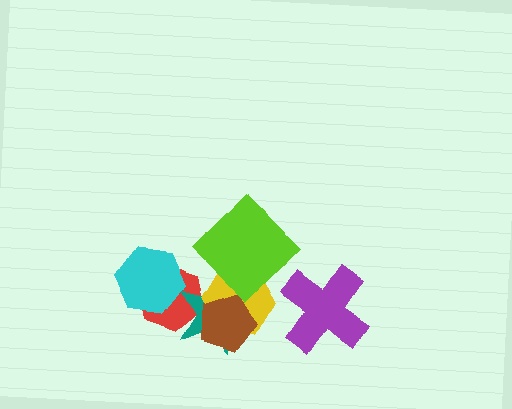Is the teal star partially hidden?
Yes, it is partially covered by another shape.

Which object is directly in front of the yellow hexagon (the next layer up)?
The brown pentagon is directly in front of the yellow hexagon.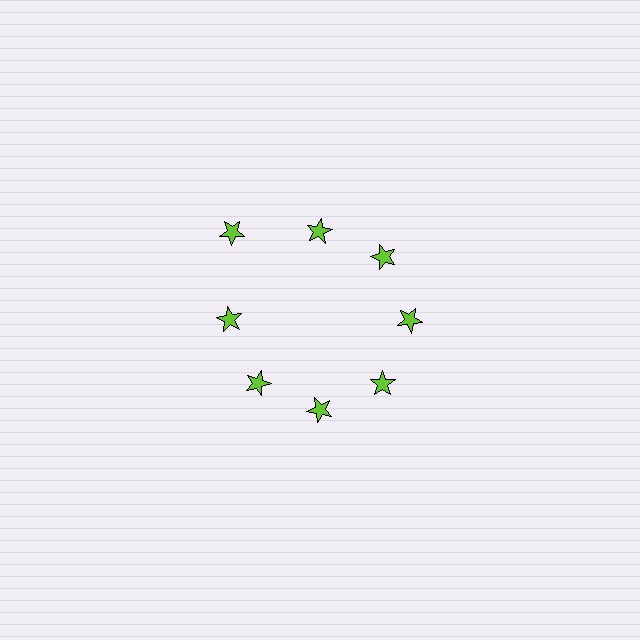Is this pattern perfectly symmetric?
No. The 8 lime stars are arranged in a ring, but one element near the 10 o'clock position is pushed outward from the center, breaking the 8-fold rotational symmetry.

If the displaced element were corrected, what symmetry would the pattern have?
It would have 8-fold rotational symmetry — the pattern would map onto itself every 45 degrees.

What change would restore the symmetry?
The symmetry would be restored by moving it inward, back onto the ring so that all 8 stars sit at equal angles and equal distance from the center.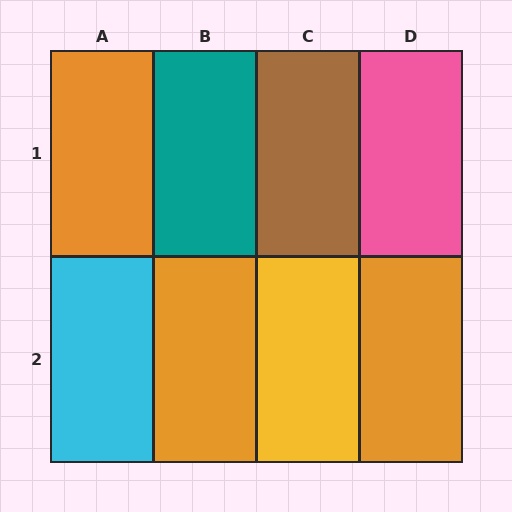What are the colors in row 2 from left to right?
Cyan, orange, yellow, orange.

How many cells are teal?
1 cell is teal.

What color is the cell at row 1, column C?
Brown.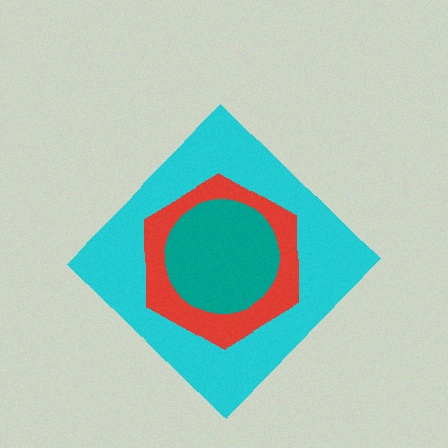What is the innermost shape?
The teal circle.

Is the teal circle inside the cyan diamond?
Yes.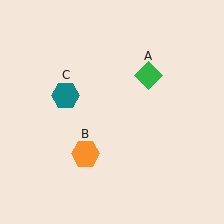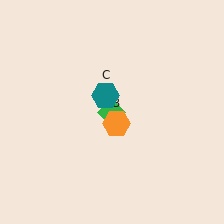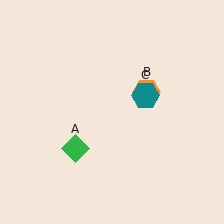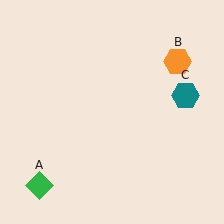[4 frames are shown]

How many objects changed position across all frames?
3 objects changed position: green diamond (object A), orange hexagon (object B), teal hexagon (object C).